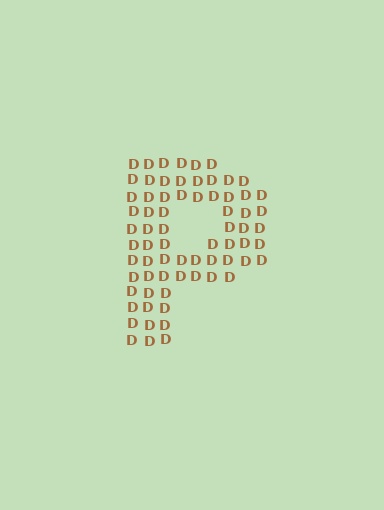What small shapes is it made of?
It is made of small letter D's.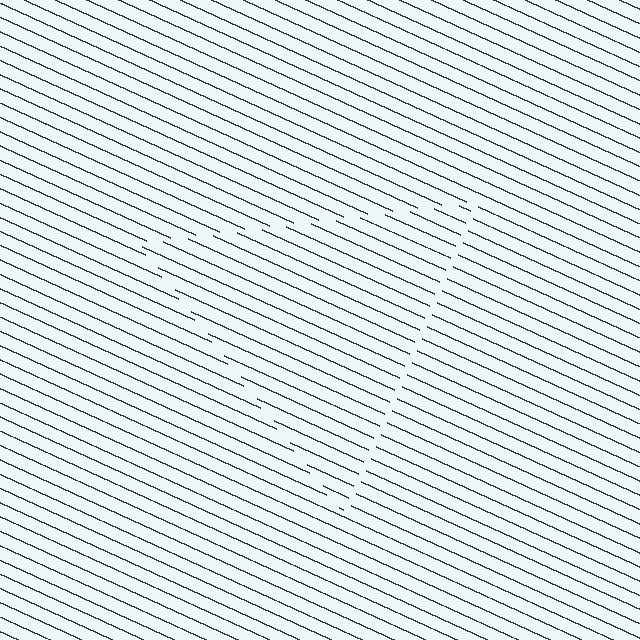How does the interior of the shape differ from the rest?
The interior of the shape contains the same grating, shifted by half a period — the contour is defined by the phase discontinuity where line-ends from the inner and outer gratings abut.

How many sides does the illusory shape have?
3 sides — the line-ends trace a triangle.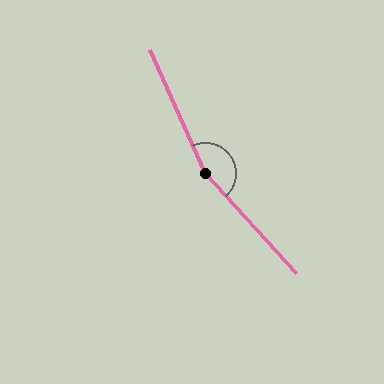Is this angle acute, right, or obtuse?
It is obtuse.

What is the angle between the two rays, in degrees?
Approximately 161 degrees.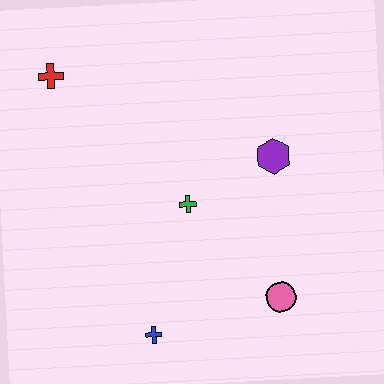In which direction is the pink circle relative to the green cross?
The pink circle is below the green cross.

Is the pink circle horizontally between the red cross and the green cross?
No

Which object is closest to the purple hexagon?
The green cross is closest to the purple hexagon.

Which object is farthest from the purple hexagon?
The red cross is farthest from the purple hexagon.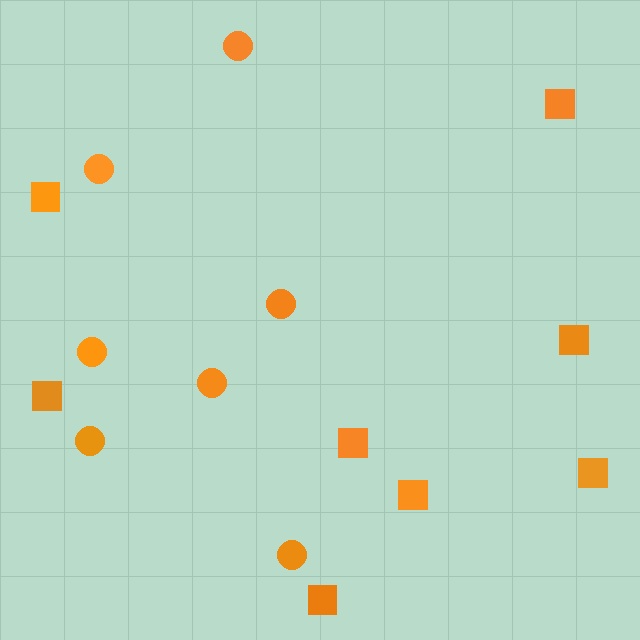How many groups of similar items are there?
There are 2 groups: one group of circles (7) and one group of squares (8).